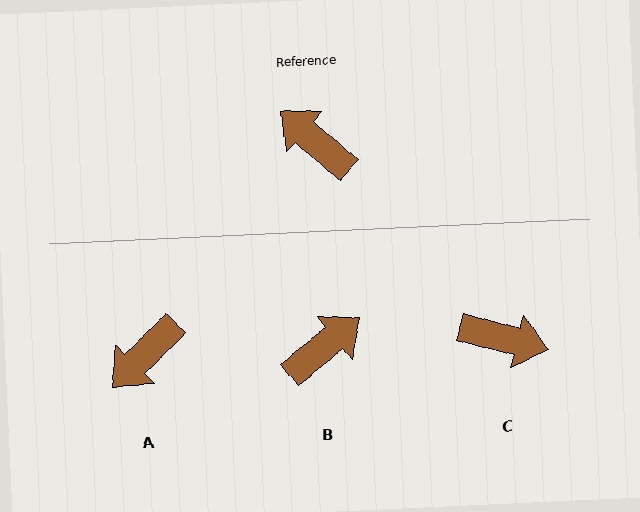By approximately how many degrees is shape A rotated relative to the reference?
Approximately 86 degrees counter-clockwise.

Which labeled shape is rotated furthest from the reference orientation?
C, about 153 degrees away.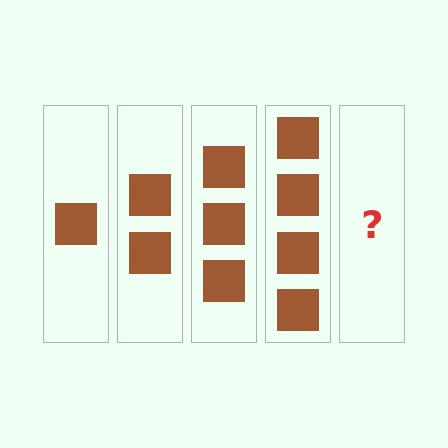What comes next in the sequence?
The next element should be 5 squares.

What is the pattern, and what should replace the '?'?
The pattern is that each step adds one more square. The '?' should be 5 squares.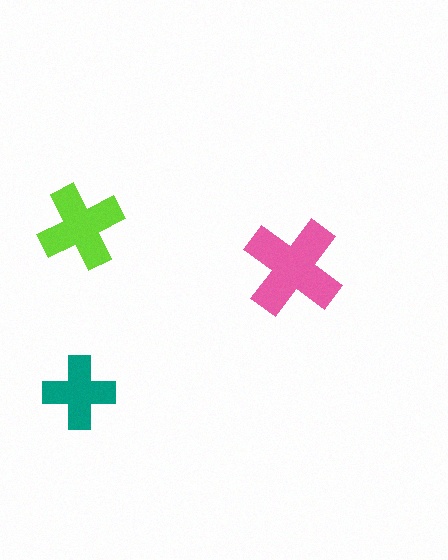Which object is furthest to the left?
The teal cross is leftmost.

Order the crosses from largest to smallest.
the pink one, the lime one, the teal one.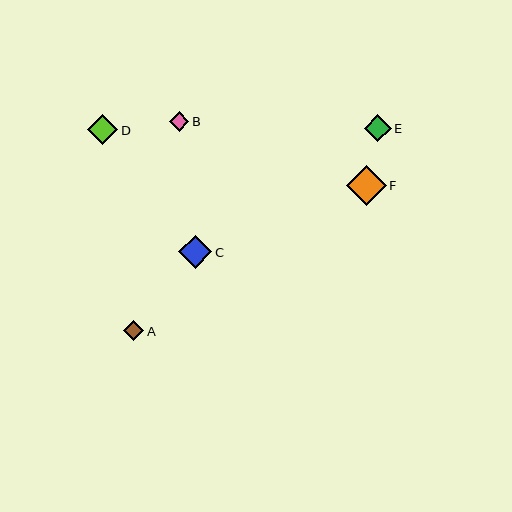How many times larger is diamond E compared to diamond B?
Diamond E is approximately 1.4 times the size of diamond B.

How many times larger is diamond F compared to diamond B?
Diamond F is approximately 2.1 times the size of diamond B.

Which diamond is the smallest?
Diamond B is the smallest with a size of approximately 19 pixels.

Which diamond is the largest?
Diamond F is the largest with a size of approximately 40 pixels.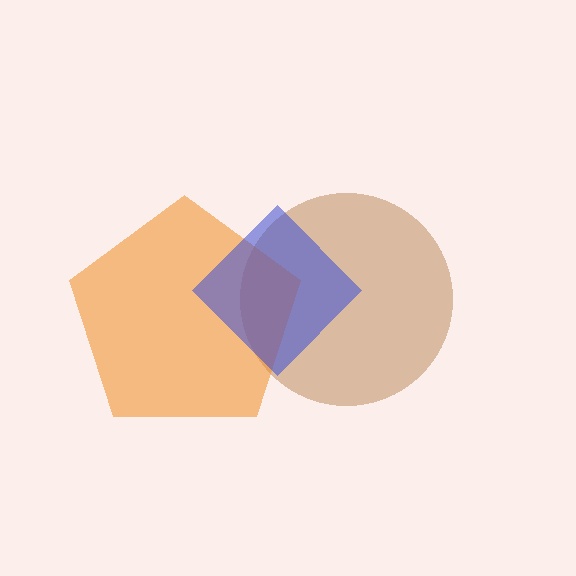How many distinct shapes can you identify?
There are 3 distinct shapes: a brown circle, an orange pentagon, a blue diamond.